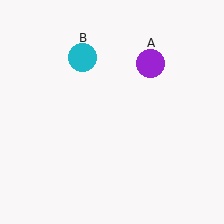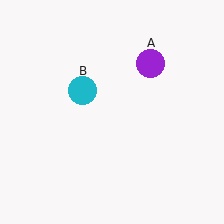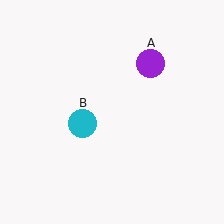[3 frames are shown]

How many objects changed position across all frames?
1 object changed position: cyan circle (object B).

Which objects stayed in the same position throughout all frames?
Purple circle (object A) remained stationary.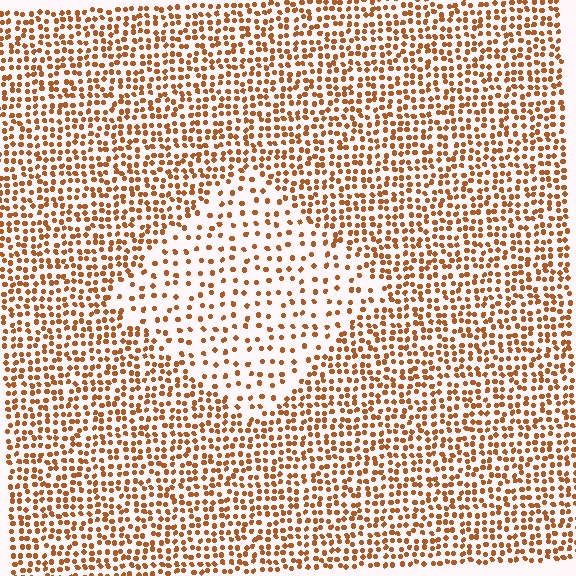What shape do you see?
I see a diamond.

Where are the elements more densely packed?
The elements are more densely packed outside the diamond boundary.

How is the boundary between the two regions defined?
The boundary is defined by a change in element density (approximately 2.2x ratio). All elements are the same color, size, and shape.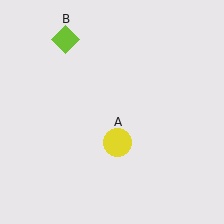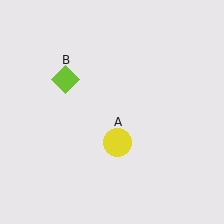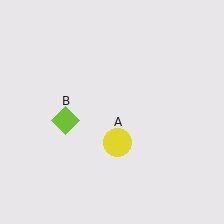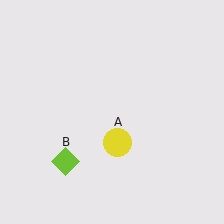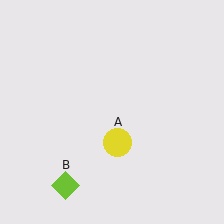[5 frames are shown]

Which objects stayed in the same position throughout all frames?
Yellow circle (object A) remained stationary.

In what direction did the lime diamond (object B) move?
The lime diamond (object B) moved down.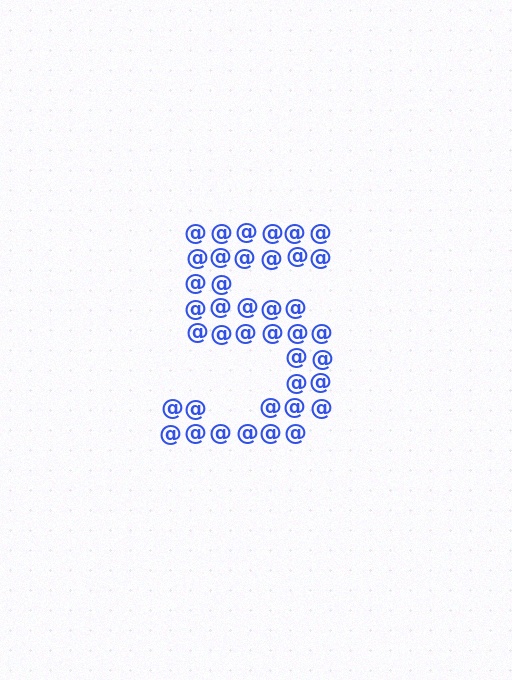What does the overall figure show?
The overall figure shows the digit 5.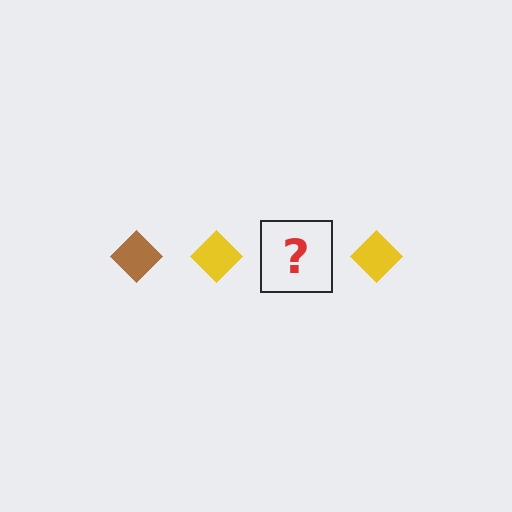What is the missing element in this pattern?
The missing element is a brown diamond.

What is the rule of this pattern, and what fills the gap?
The rule is that the pattern cycles through brown, yellow diamonds. The gap should be filled with a brown diamond.